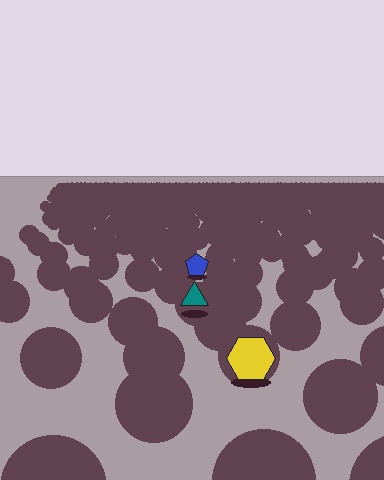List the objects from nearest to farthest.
From nearest to farthest: the yellow hexagon, the teal triangle, the blue pentagon.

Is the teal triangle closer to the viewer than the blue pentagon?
Yes. The teal triangle is closer — you can tell from the texture gradient: the ground texture is coarser near it.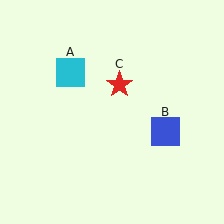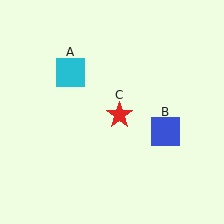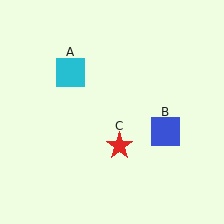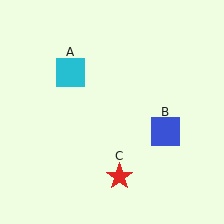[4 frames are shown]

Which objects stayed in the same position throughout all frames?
Cyan square (object A) and blue square (object B) remained stationary.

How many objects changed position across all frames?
1 object changed position: red star (object C).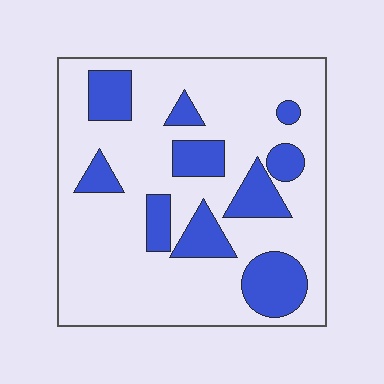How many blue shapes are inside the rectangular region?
10.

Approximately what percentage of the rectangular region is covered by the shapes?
Approximately 25%.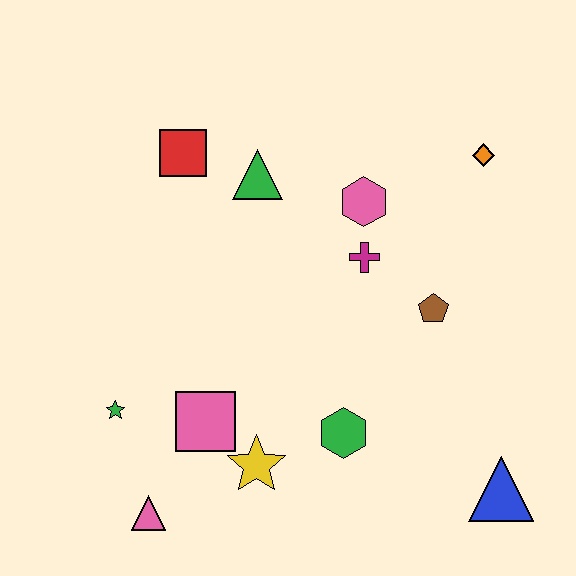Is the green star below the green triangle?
Yes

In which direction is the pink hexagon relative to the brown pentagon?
The pink hexagon is above the brown pentagon.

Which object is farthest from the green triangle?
The blue triangle is farthest from the green triangle.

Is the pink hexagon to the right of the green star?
Yes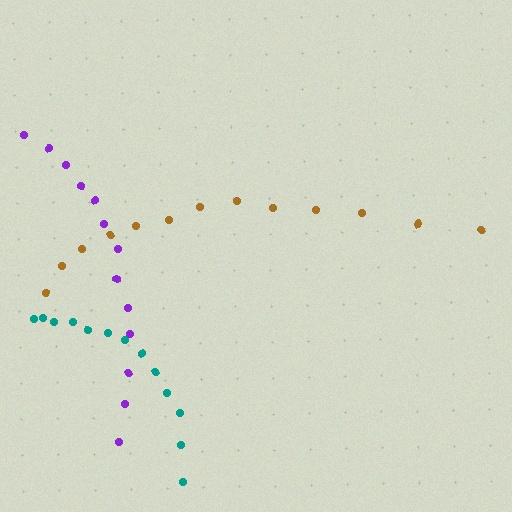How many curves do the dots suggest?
There are 3 distinct paths.